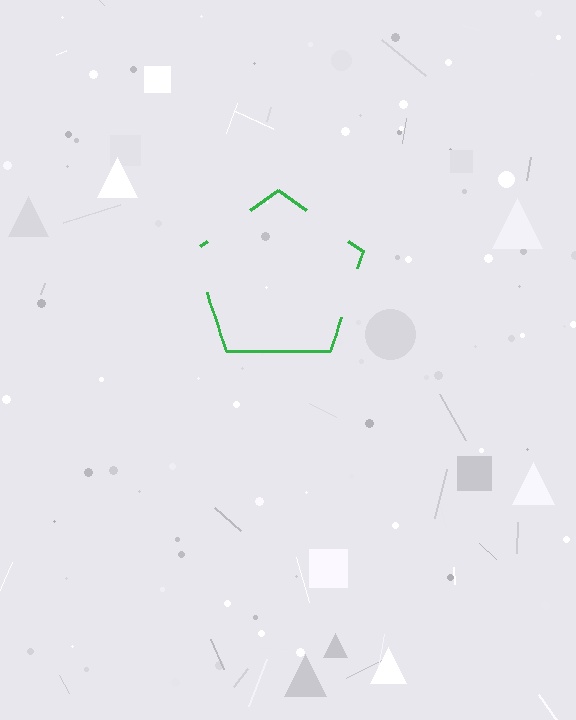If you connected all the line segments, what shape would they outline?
They would outline a pentagon.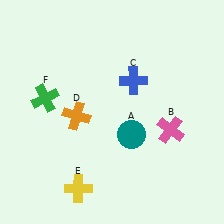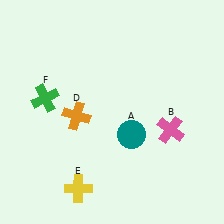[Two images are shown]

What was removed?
The blue cross (C) was removed in Image 2.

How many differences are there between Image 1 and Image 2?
There is 1 difference between the two images.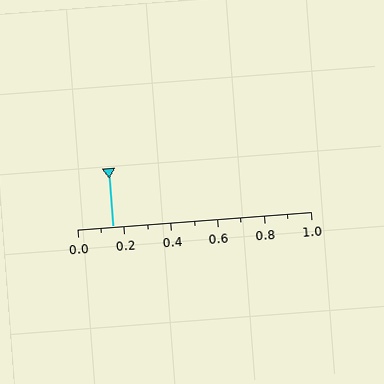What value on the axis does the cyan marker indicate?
The marker indicates approximately 0.15.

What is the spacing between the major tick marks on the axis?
The major ticks are spaced 0.2 apart.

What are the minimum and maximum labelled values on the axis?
The axis runs from 0.0 to 1.0.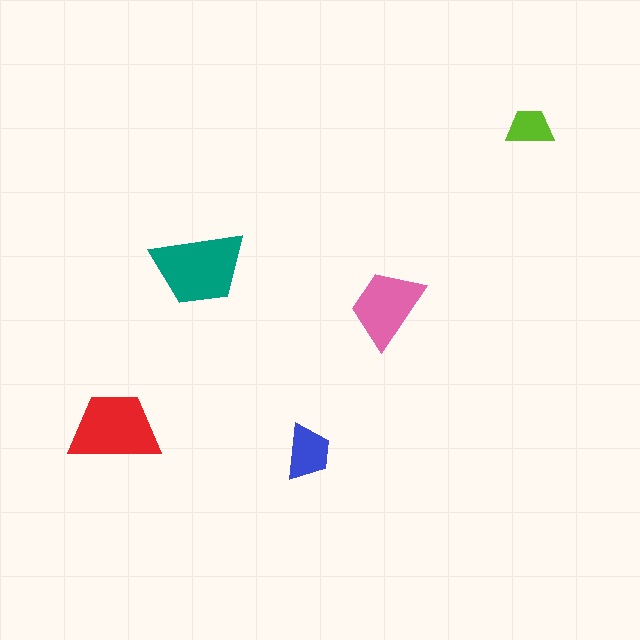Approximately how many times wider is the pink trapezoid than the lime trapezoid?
About 1.5 times wider.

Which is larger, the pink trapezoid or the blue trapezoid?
The pink one.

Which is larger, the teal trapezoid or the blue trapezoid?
The teal one.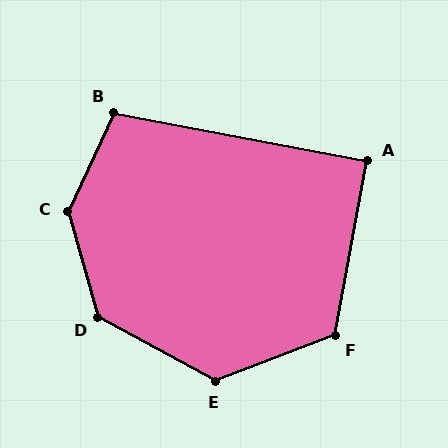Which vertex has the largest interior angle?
C, at approximately 139 degrees.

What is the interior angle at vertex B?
Approximately 104 degrees (obtuse).